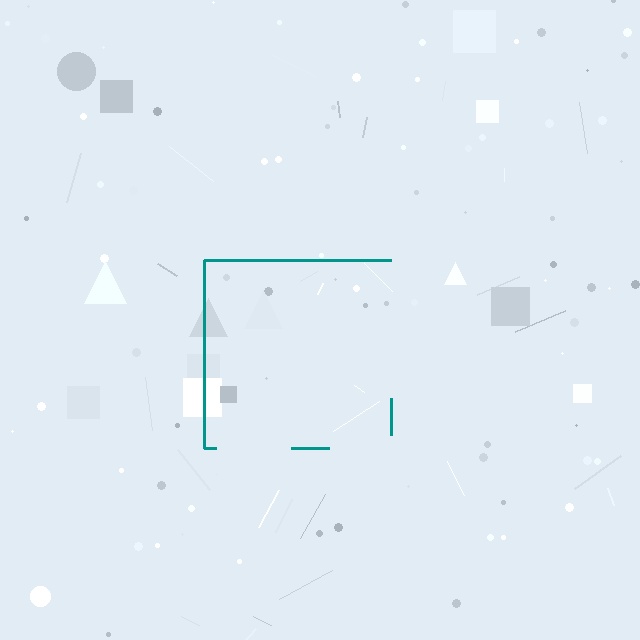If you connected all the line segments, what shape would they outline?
They would outline a square.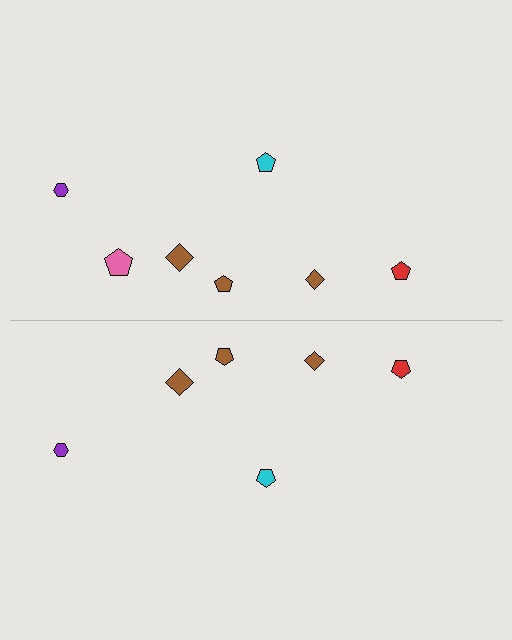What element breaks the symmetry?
A pink pentagon is missing from the bottom side.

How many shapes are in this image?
There are 13 shapes in this image.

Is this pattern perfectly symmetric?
No, the pattern is not perfectly symmetric. A pink pentagon is missing from the bottom side.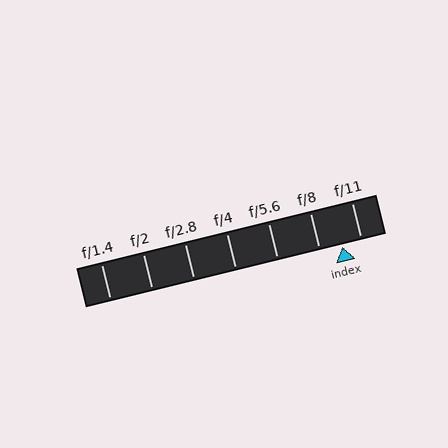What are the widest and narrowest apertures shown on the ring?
The widest aperture shown is f/1.4 and the narrowest is f/11.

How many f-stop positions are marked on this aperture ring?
There are 7 f-stop positions marked.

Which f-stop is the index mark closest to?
The index mark is closest to f/11.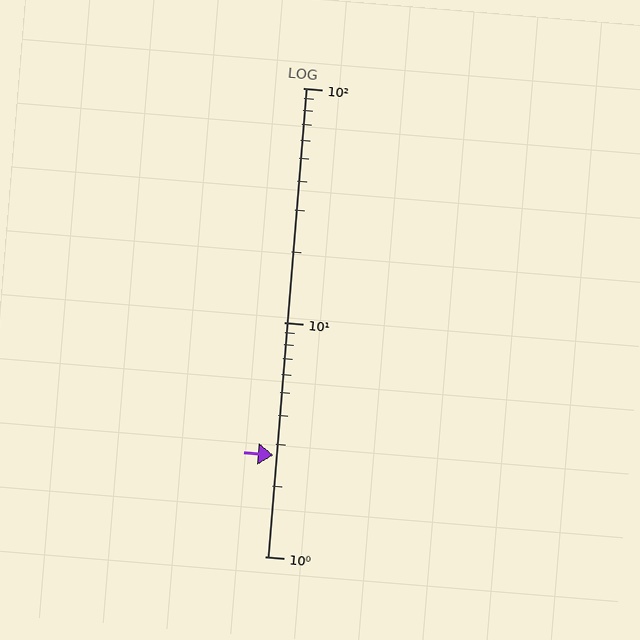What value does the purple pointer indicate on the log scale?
The pointer indicates approximately 2.7.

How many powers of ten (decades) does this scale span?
The scale spans 2 decades, from 1 to 100.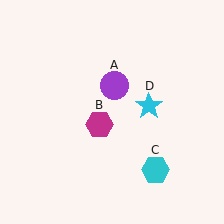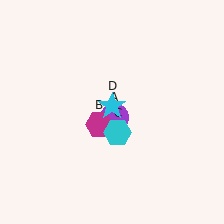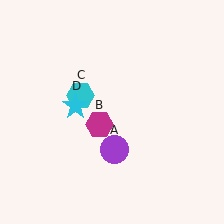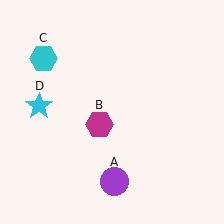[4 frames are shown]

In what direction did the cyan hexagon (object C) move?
The cyan hexagon (object C) moved up and to the left.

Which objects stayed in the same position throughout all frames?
Magenta hexagon (object B) remained stationary.